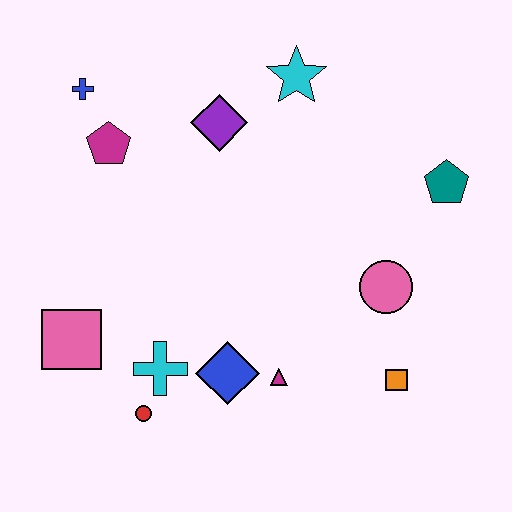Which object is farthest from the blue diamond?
The blue cross is farthest from the blue diamond.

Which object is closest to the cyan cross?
The red circle is closest to the cyan cross.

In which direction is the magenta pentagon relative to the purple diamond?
The magenta pentagon is to the left of the purple diamond.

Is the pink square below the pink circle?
Yes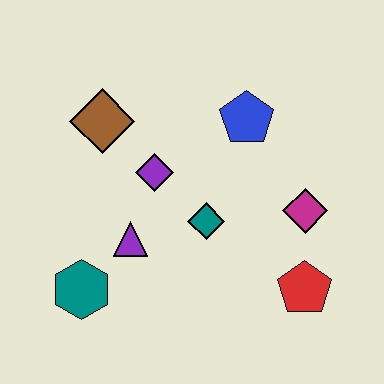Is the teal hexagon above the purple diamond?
No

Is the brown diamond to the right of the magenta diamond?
No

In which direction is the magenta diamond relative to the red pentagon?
The magenta diamond is above the red pentagon.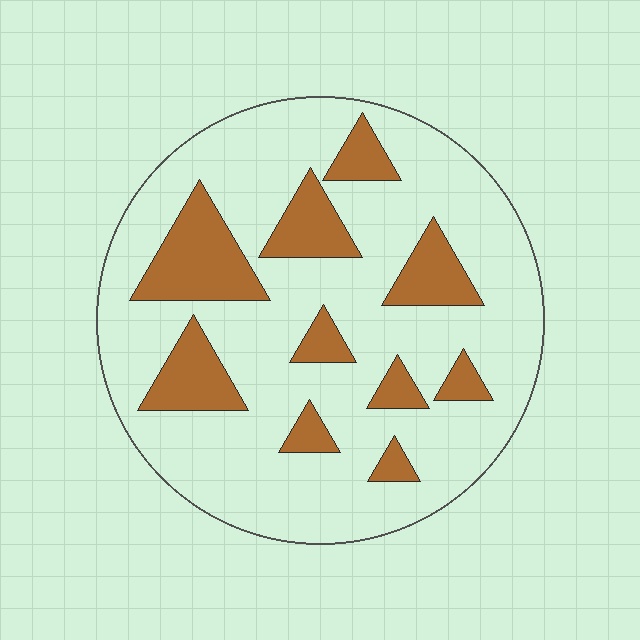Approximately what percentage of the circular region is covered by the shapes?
Approximately 20%.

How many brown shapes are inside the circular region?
10.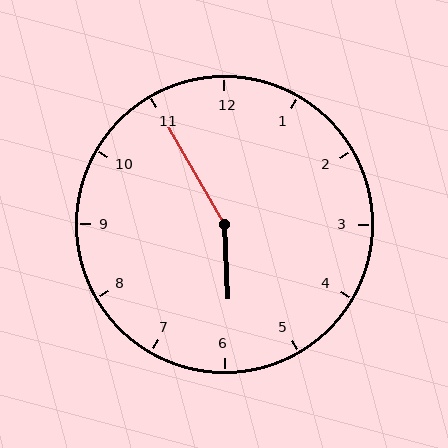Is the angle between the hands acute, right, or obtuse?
It is obtuse.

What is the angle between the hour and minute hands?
Approximately 152 degrees.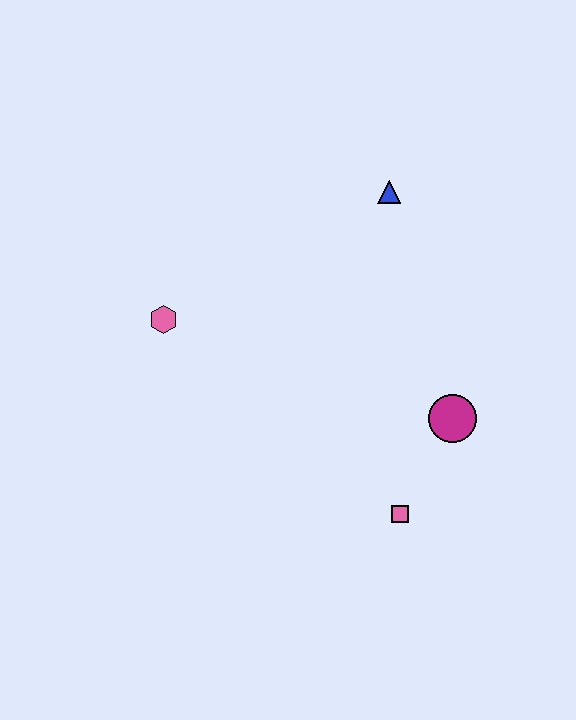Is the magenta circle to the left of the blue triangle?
No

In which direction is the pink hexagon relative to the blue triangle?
The pink hexagon is to the left of the blue triangle.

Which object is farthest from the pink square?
The blue triangle is farthest from the pink square.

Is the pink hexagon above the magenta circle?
Yes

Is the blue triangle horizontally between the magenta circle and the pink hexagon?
Yes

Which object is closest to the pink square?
The magenta circle is closest to the pink square.